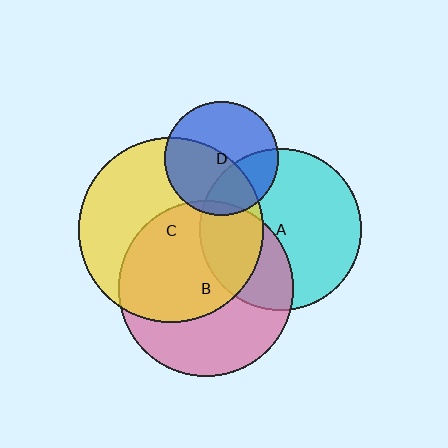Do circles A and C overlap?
Yes.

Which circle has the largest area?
Circle C (yellow).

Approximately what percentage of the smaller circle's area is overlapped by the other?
Approximately 30%.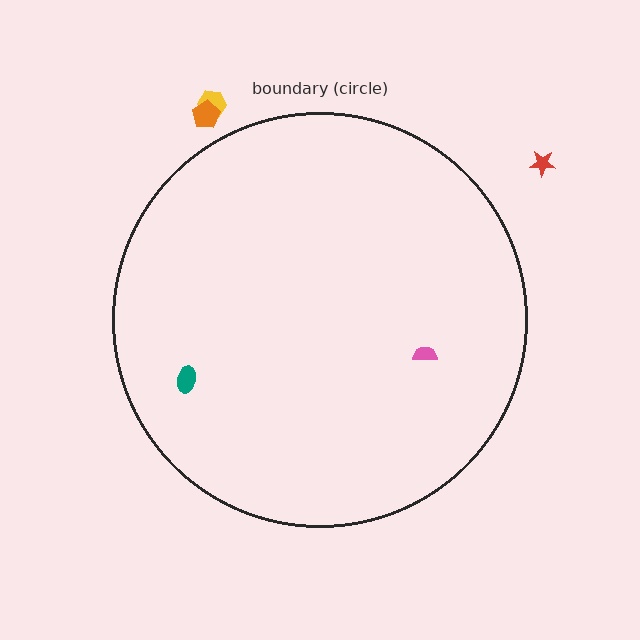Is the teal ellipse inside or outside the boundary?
Inside.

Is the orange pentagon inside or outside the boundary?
Outside.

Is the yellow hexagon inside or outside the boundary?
Outside.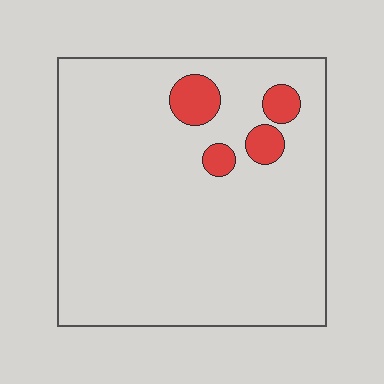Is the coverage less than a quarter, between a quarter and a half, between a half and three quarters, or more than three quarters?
Less than a quarter.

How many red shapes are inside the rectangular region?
4.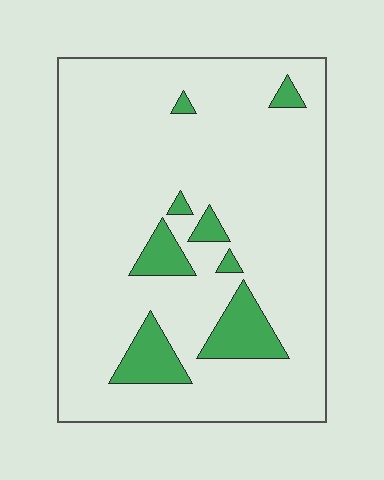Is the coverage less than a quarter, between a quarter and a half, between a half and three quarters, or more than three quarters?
Less than a quarter.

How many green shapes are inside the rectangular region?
8.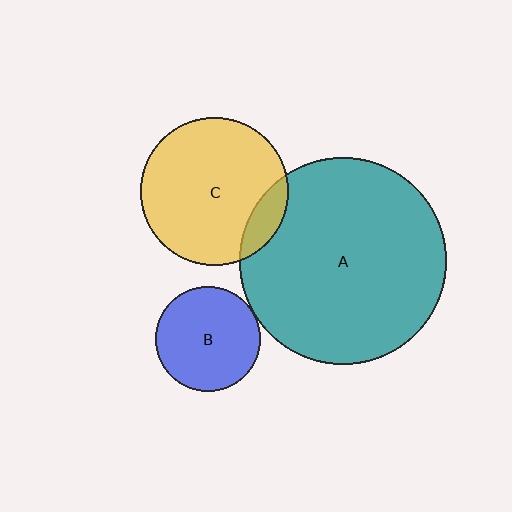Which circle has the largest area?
Circle A (teal).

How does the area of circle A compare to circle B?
Approximately 3.9 times.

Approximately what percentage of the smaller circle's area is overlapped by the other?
Approximately 10%.